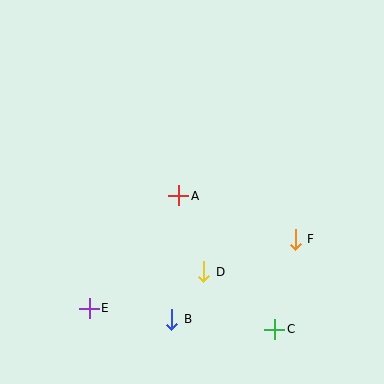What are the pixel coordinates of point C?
Point C is at (275, 329).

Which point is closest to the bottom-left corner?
Point E is closest to the bottom-left corner.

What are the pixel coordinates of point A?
Point A is at (179, 196).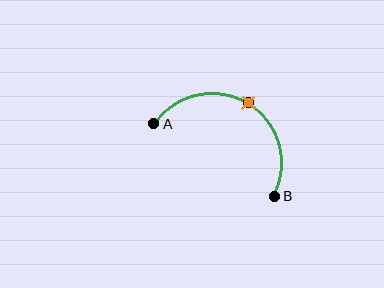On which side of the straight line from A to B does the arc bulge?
The arc bulges above the straight line connecting A and B.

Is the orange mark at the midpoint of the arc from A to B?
Yes. The orange mark lies on the arc at equal arc-length from both A and B — it is the arc midpoint.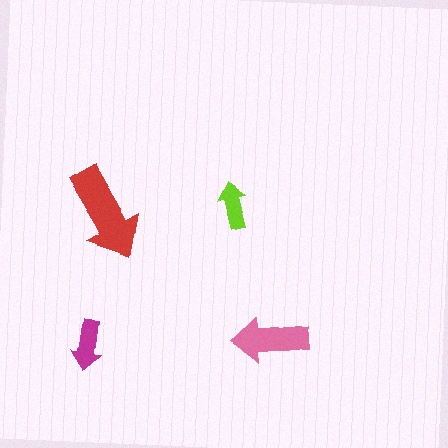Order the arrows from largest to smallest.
the red one, the pink one, the magenta one, the lime one.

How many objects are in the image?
There are 4 objects in the image.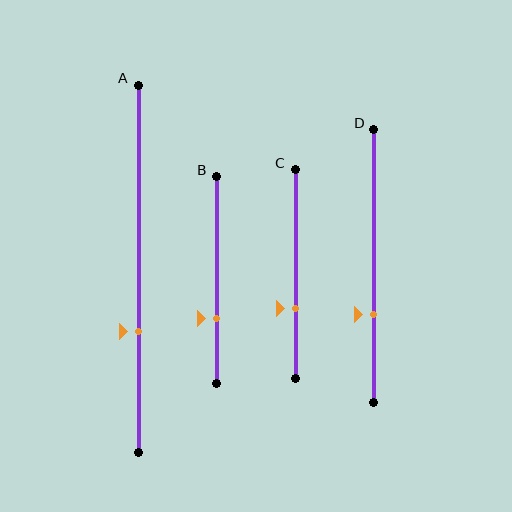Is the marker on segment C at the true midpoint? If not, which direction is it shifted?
No, the marker on segment C is shifted downward by about 16% of the segment length.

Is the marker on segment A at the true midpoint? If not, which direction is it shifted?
No, the marker on segment A is shifted downward by about 17% of the segment length.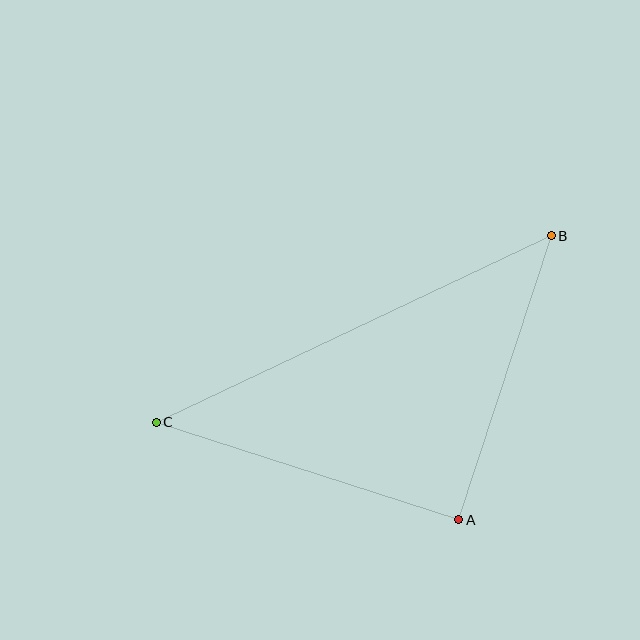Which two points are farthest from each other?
Points B and C are farthest from each other.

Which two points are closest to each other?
Points A and B are closest to each other.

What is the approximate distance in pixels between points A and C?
The distance between A and C is approximately 318 pixels.